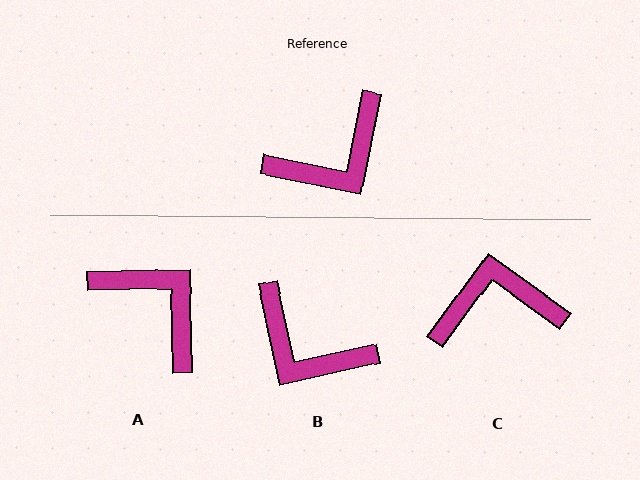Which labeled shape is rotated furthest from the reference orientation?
C, about 156 degrees away.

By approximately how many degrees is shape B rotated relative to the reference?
Approximately 66 degrees clockwise.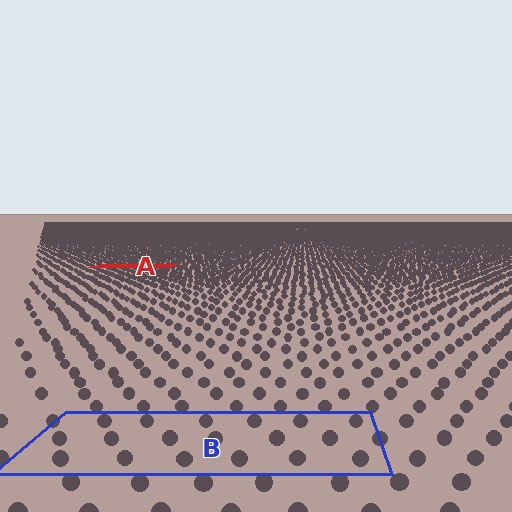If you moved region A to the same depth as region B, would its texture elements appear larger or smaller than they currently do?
They would appear larger. At a closer depth, the same texture elements are projected at a bigger on-screen size.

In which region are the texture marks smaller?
The texture marks are smaller in region A, because it is farther away.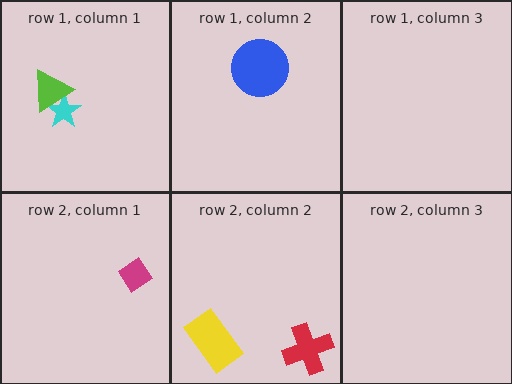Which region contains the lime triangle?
The row 1, column 1 region.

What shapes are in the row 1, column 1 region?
The cyan star, the lime triangle.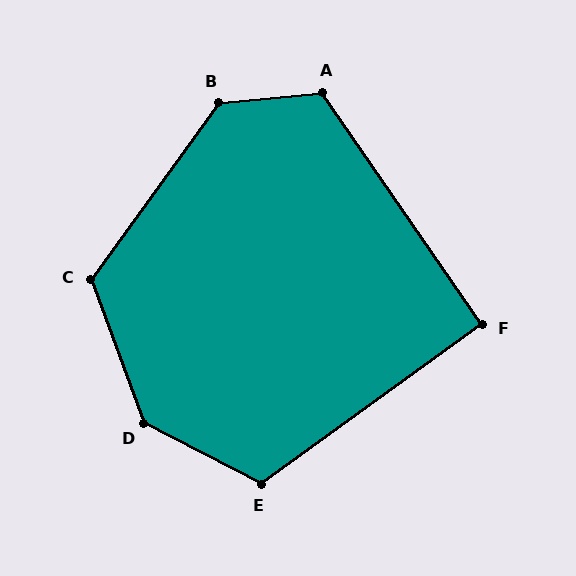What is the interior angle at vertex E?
Approximately 117 degrees (obtuse).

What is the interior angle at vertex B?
Approximately 131 degrees (obtuse).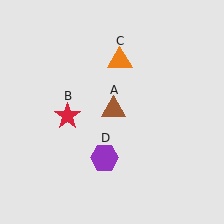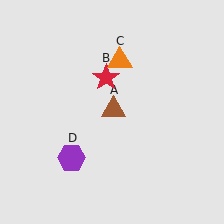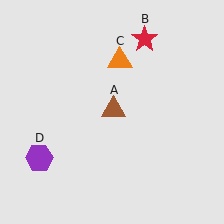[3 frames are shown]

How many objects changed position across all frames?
2 objects changed position: red star (object B), purple hexagon (object D).